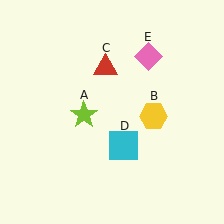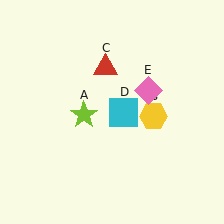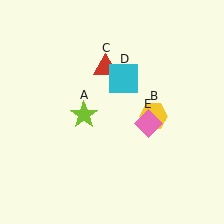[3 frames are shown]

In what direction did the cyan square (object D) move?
The cyan square (object D) moved up.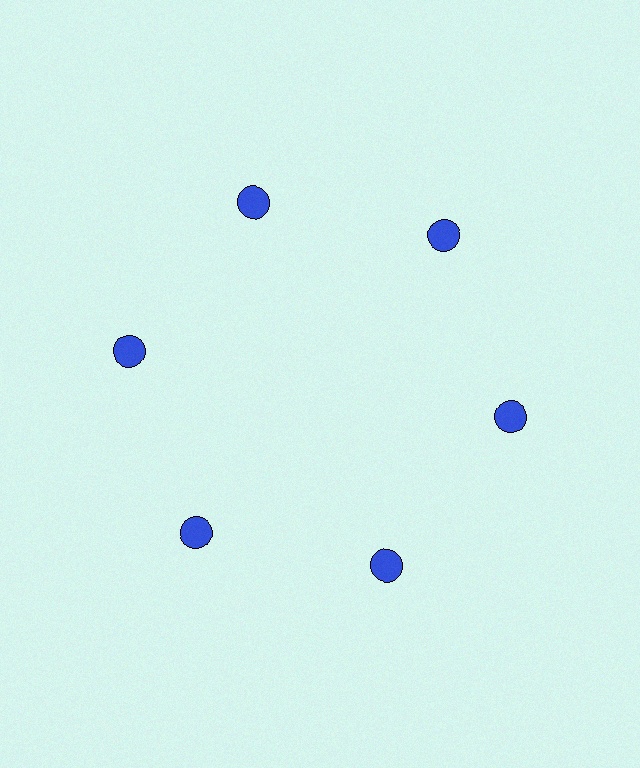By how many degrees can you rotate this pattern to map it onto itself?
The pattern maps onto itself every 60 degrees of rotation.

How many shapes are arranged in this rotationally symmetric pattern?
There are 6 shapes, arranged in 6 groups of 1.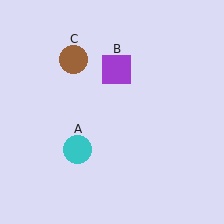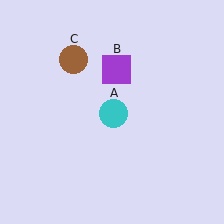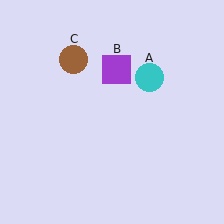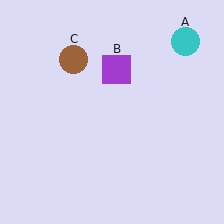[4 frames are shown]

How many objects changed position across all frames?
1 object changed position: cyan circle (object A).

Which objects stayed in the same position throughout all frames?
Purple square (object B) and brown circle (object C) remained stationary.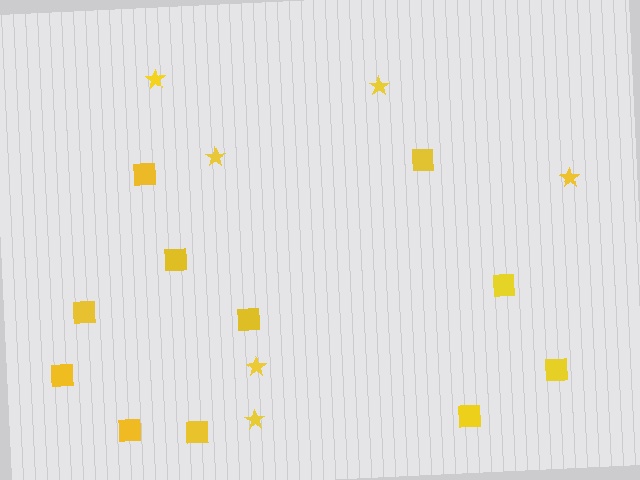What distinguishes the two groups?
There are 2 groups: one group of stars (6) and one group of squares (11).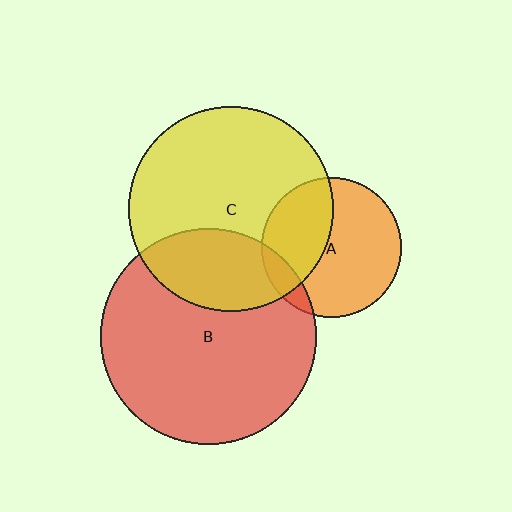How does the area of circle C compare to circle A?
Approximately 2.1 times.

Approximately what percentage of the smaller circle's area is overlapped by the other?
Approximately 40%.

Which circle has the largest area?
Circle B (red).